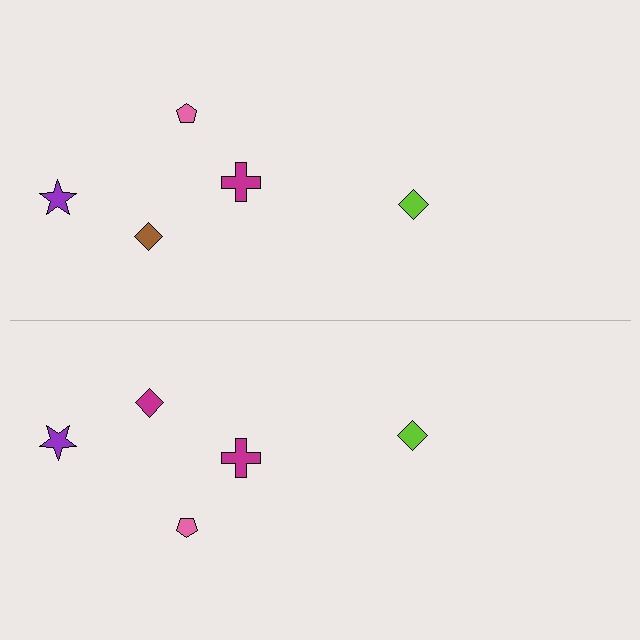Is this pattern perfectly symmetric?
No, the pattern is not perfectly symmetric. The magenta diamond on the bottom side breaks the symmetry — its mirror counterpart is brown.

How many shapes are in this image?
There are 10 shapes in this image.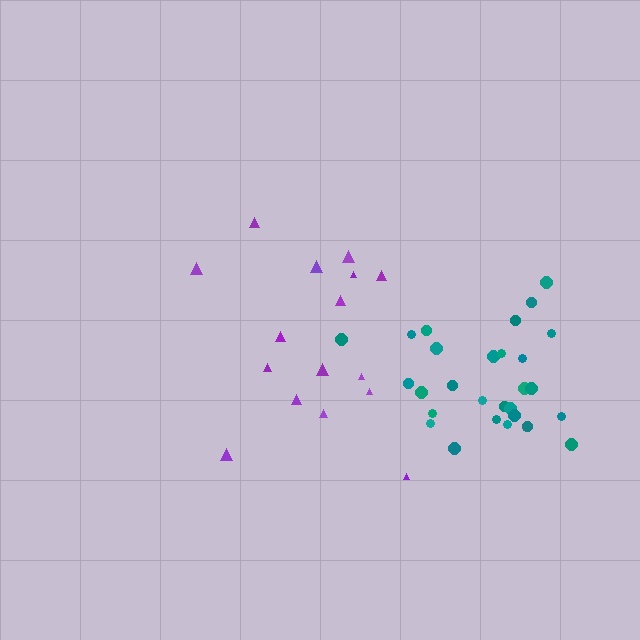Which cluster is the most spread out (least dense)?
Purple.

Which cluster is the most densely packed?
Teal.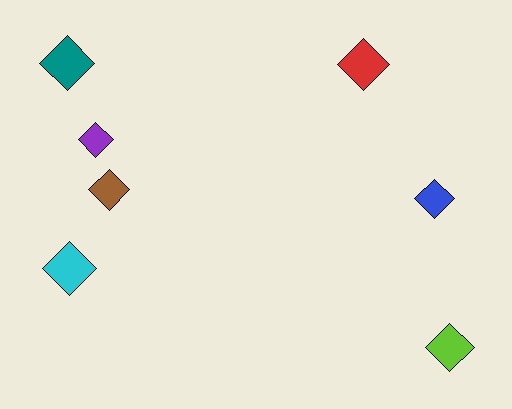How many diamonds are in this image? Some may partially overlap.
There are 7 diamonds.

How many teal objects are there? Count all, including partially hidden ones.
There is 1 teal object.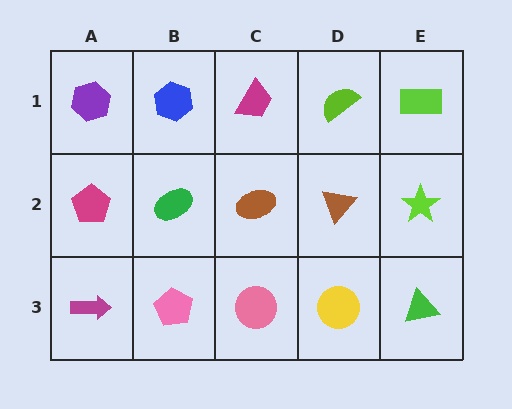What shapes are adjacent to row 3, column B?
A green ellipse (row 2, column B), a magenta arrow (row 3, column A), a pink circle (row 3, column C).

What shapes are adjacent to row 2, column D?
A lime semicircle (row 1, column D), a yellow circle (row 3, column D), a brown ellipse (row 2, column C), a lime star (row 2, column E).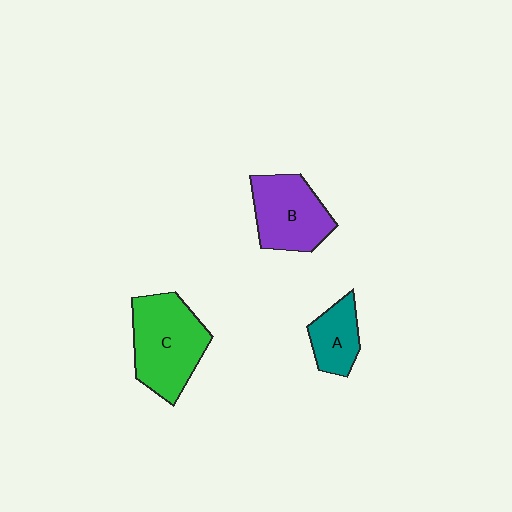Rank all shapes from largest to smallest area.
From largest to smallest: C (green), B (purple), A (teal).